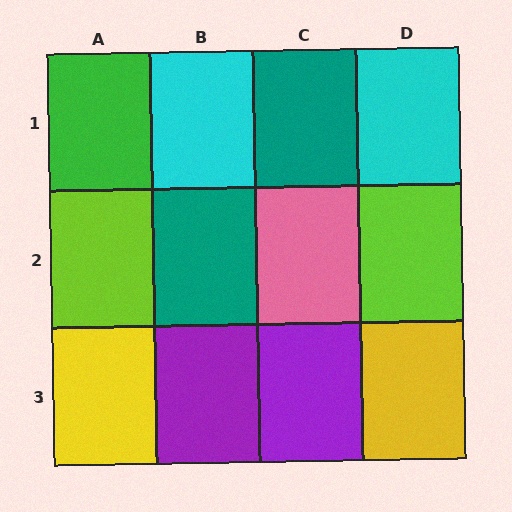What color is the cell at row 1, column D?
Cyan.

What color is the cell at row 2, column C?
Pink.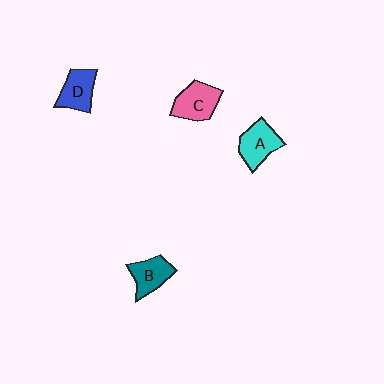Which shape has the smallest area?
Shape B (teal).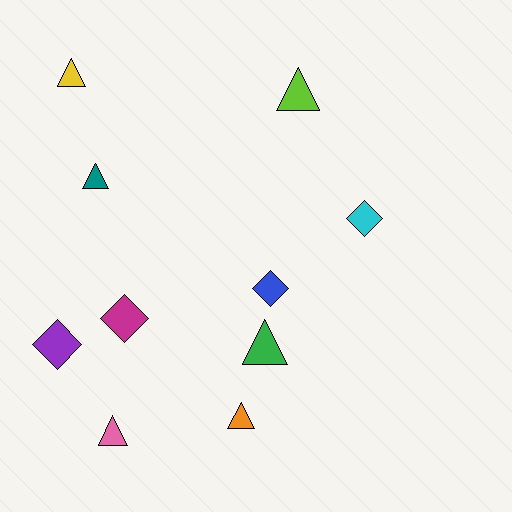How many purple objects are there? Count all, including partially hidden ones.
There is 1 purple object.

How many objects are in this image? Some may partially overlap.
There are 10 objects.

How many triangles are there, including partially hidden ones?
There are 6 triangles.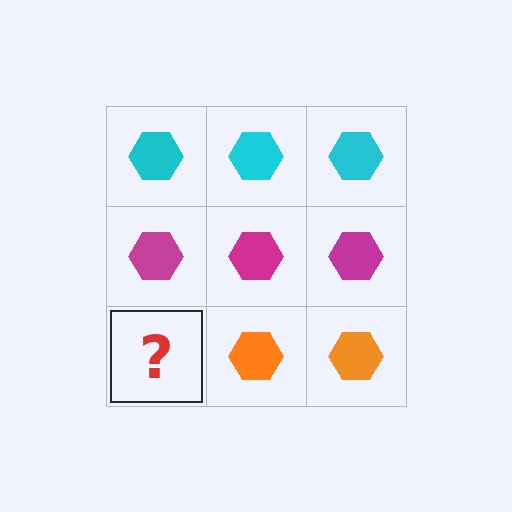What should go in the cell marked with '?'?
The missing cell should contain an orange hexagon.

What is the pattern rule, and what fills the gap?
The rule is that each row has a consistent color. The gap should be filled with an orange hexagon.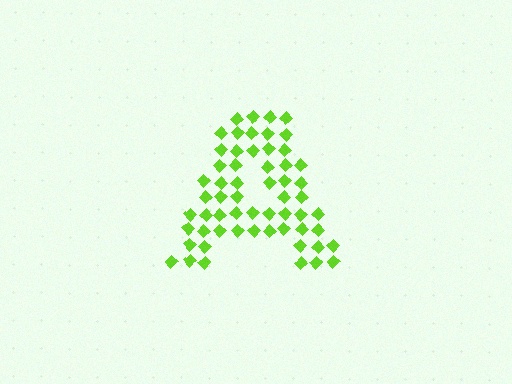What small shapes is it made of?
It is made of small diamonds.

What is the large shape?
The large shape is the letter A.